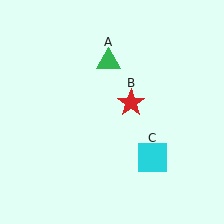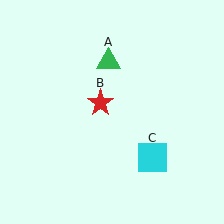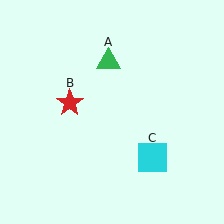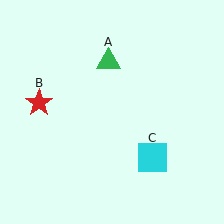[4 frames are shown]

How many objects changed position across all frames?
1 object changed position: red star (object B).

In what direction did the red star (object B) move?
The red star (object B) moved left.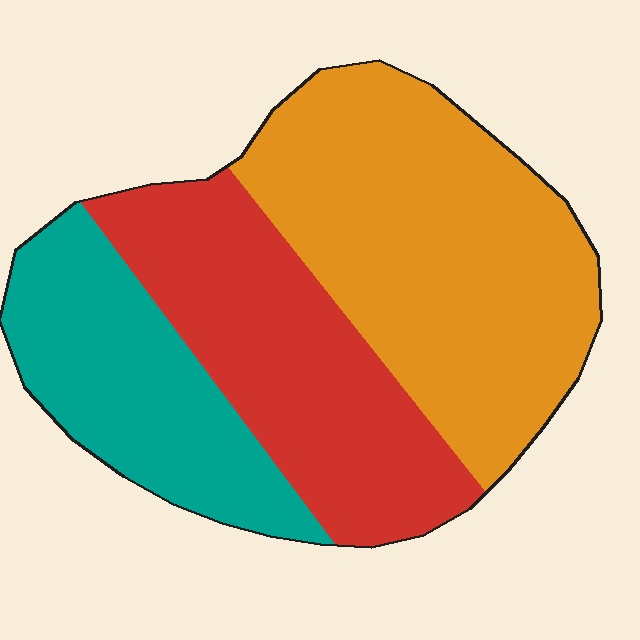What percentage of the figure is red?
Red covers about 30% of the figure.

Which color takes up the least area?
Teal, at roughly 25%.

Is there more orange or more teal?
Orange.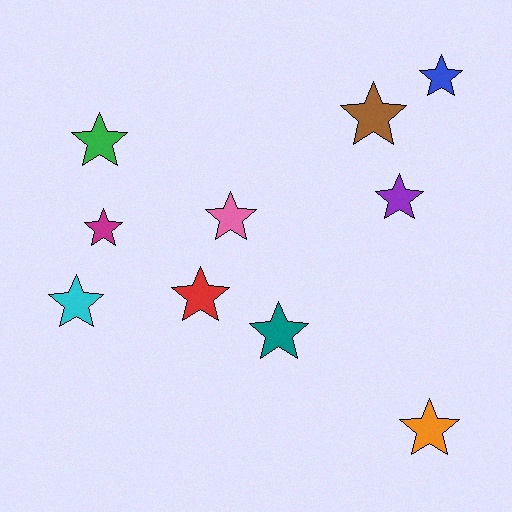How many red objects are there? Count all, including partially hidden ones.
There is 1 red object.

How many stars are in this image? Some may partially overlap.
There are 10 stars.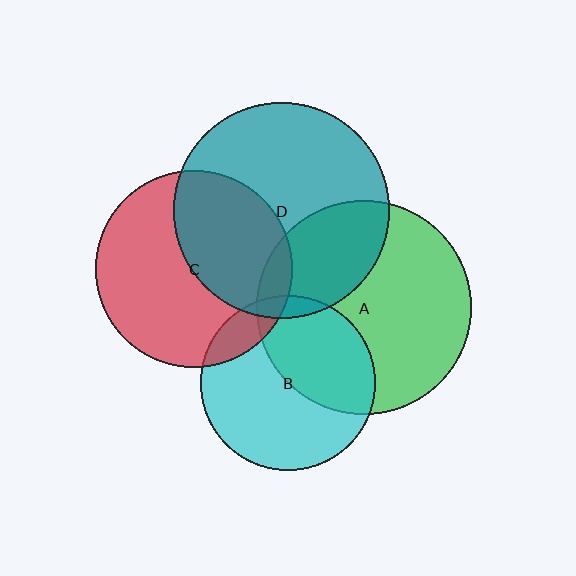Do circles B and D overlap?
Yes.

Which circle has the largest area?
Circle D (teal).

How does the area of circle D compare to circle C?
Approximately 1.2 times.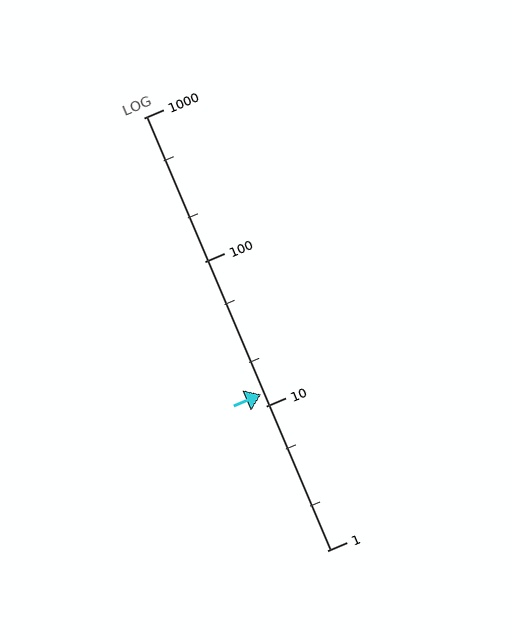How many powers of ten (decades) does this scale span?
The scale spans 3 decades, from 1 to 1000.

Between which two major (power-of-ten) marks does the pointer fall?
The pointer is between 10 and 100.